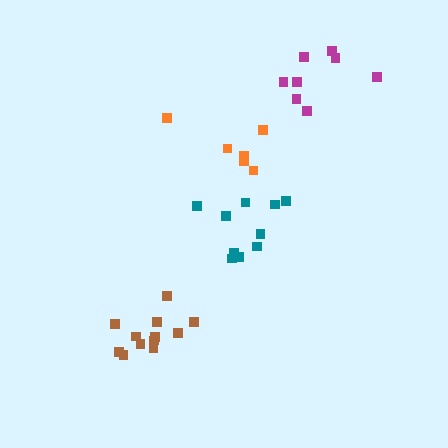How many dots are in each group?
Group 1: 10 dots, Group 2: 12 dots, Group 3: 8 dots, Group 4: 6 dots (36 total).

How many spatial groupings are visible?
There are 4 spatial groupings.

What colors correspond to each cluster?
The clusters are colored: teal, brown, magenta, orange.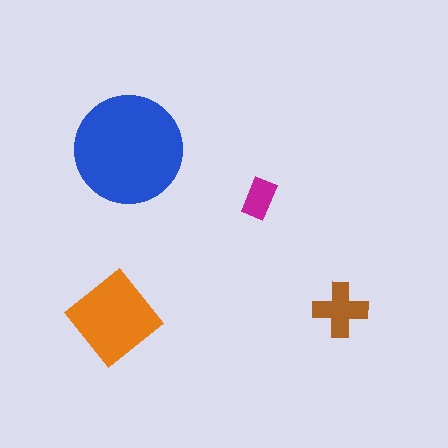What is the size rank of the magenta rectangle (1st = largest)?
4th.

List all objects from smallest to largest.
The magenta rectangle, the brown cross, the orange diamond, the blue circle.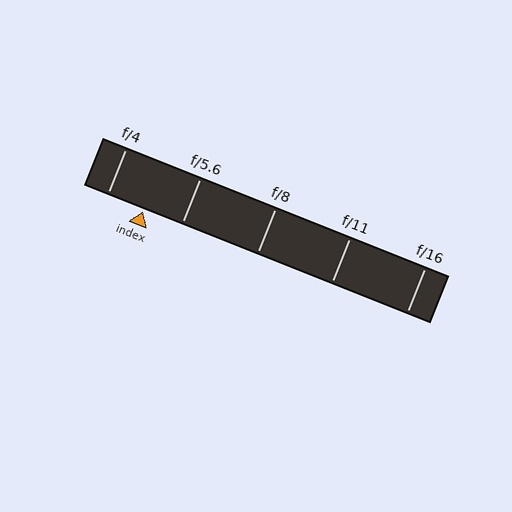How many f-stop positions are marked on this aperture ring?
There are 5 f-stop positions marked.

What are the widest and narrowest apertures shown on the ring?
The widest aperture shown is f/4 and the narrowest is f/16.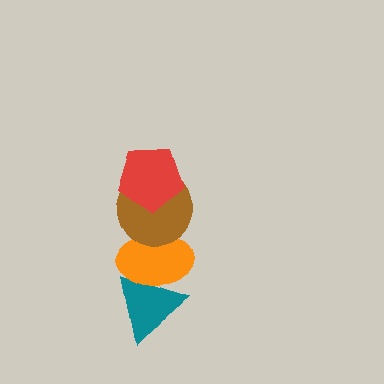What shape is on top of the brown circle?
The red pentagon is on top of the brown circle.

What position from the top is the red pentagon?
The red pentagon is 1st from the top.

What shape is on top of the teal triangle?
The orange ellipse is on top of the teal triangle.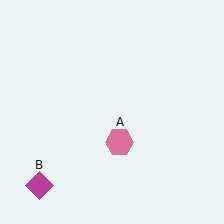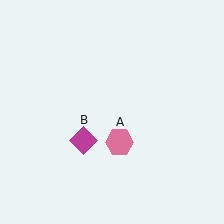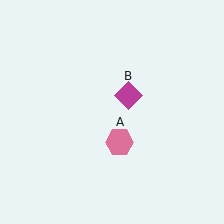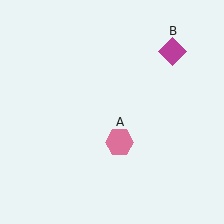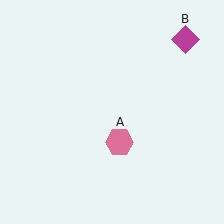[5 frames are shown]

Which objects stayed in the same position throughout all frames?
Pink hexagon (object A) remained stationary.